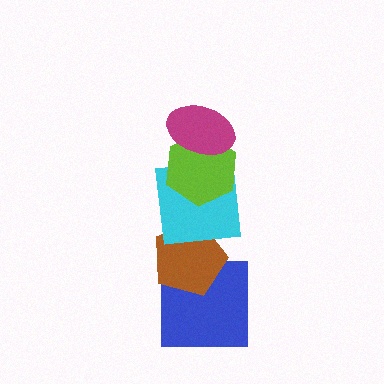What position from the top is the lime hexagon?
The lime hexagon is 2nd from the top.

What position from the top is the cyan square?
The cyan square is 3rd from the top.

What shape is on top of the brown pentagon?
The cyan square is on top of the brown pentagon.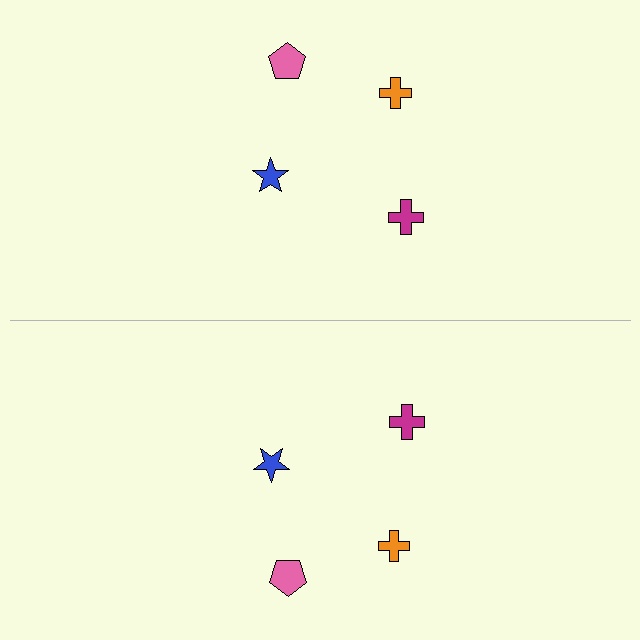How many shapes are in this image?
There are 8 shapes in this image.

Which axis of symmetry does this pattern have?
The pattern has a horizontal axis of symmetry running through the center of the image.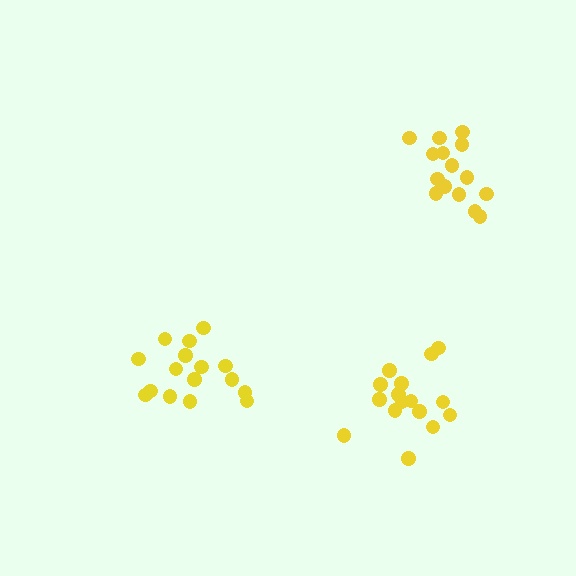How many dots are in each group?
Group 1: 15 dots, Group 2: 16 dots, Group 3: 16 dots (47 total).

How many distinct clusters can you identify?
There are 3 distinct clusters.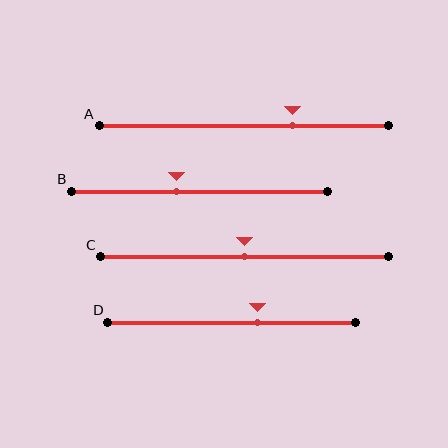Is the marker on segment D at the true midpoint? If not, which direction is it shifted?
No, the marker on segment D is shifted to the right by about 10% of the segment length.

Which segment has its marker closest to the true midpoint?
Segment C has its marker closest to the true midpoint.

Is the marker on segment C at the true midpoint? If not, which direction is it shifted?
Yes, the marker on segment C is at the true midpoint.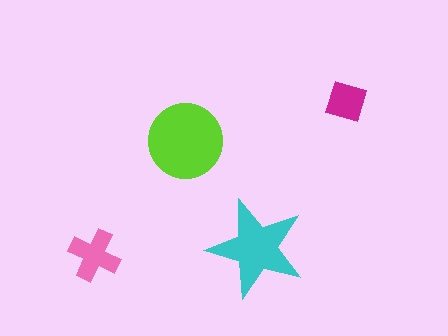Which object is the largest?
The lime circle.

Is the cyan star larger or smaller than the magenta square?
Larger.